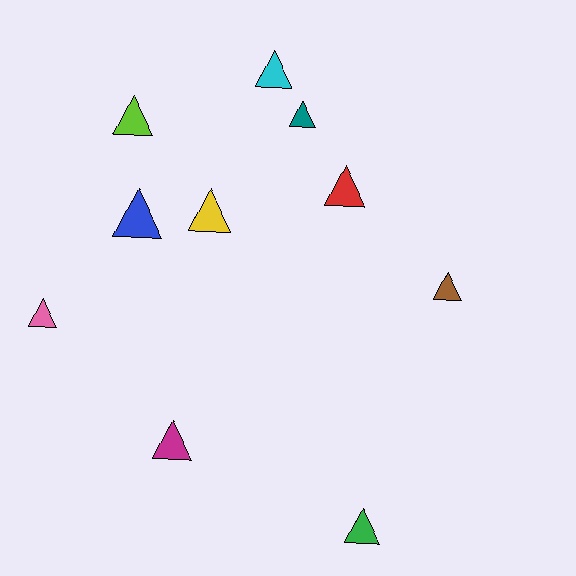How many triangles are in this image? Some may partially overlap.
There are 10 triangles.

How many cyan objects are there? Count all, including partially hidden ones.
There is 1 cyan object.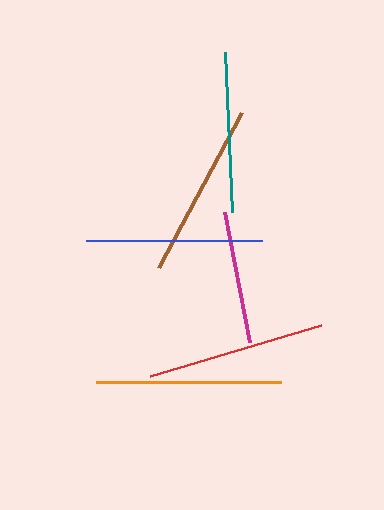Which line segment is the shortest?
The magenta line is the shortest at approximately 132 pixels.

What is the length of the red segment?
The red segment is approximately 179 pixels long.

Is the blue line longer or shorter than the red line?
The red line is longer than the blue line.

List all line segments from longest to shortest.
From longest to shortest: orange, red, blue, brown, teal, magenta.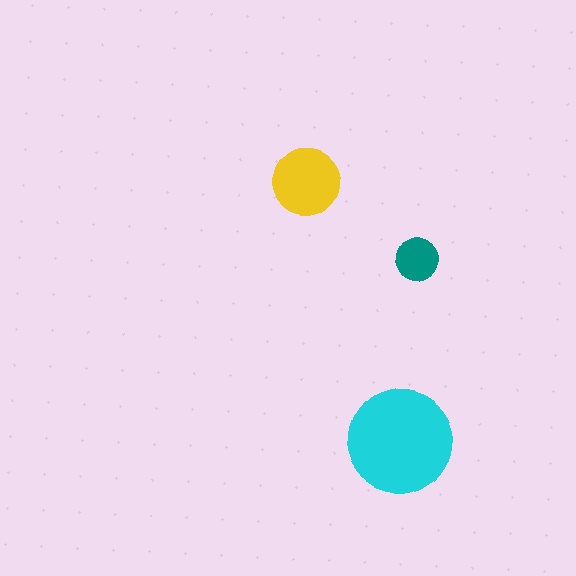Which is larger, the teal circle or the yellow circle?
The yellow one.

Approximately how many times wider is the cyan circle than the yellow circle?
About 1.5 times wider.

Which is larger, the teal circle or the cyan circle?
The cyan one.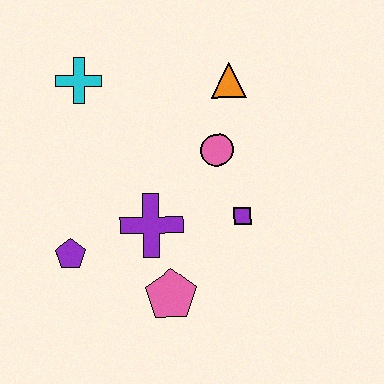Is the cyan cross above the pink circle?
Yes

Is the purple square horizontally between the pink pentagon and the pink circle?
No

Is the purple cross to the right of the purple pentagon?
Yes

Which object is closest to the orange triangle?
The pink circle is closest to the orange triangle.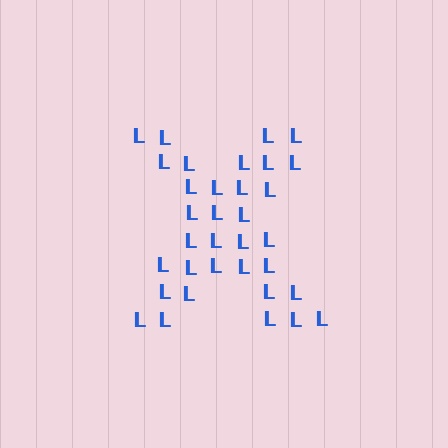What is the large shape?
The large shape is the letter X.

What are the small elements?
The small elements are letter L's.